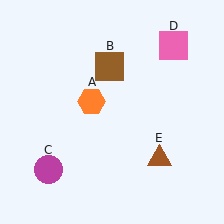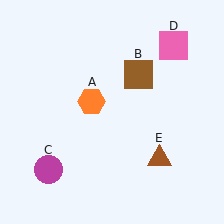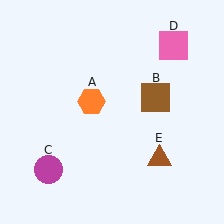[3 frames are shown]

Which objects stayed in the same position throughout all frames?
Orange hexagon (object A) and magenta circle (object C) and pink square (object D) and brown triangle (object E) remained stationary.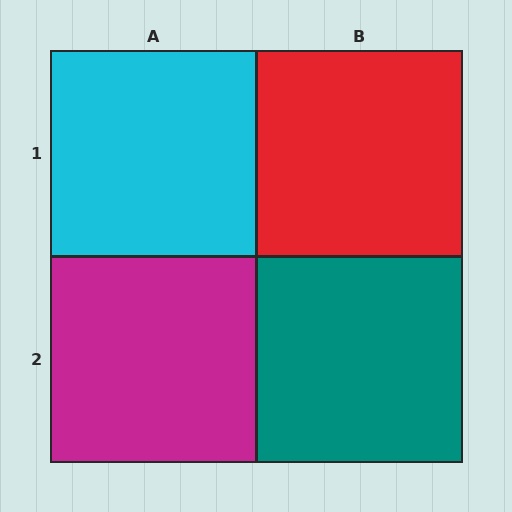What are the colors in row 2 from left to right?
Magenta, teal.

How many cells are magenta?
1 cell is magenta.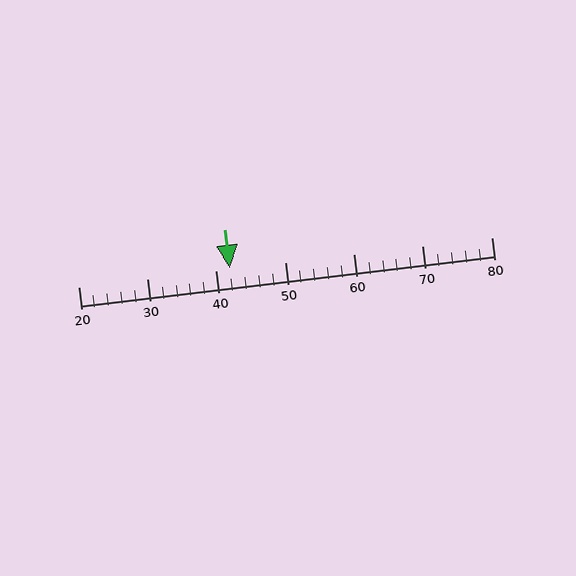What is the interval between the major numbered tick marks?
The major tick marks are spaced 10 units apart.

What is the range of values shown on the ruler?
The ruler shows values from 20 to 80.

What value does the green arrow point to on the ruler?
The green arrow points to approximately 42.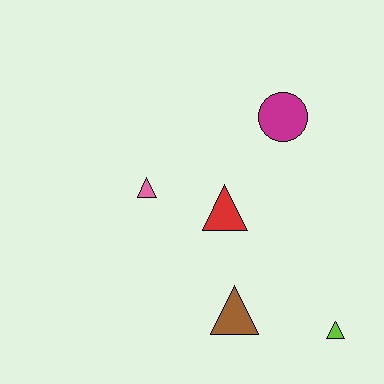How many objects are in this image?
There are 5 objects.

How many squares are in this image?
There are no squares.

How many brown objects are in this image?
There is 1 brown object.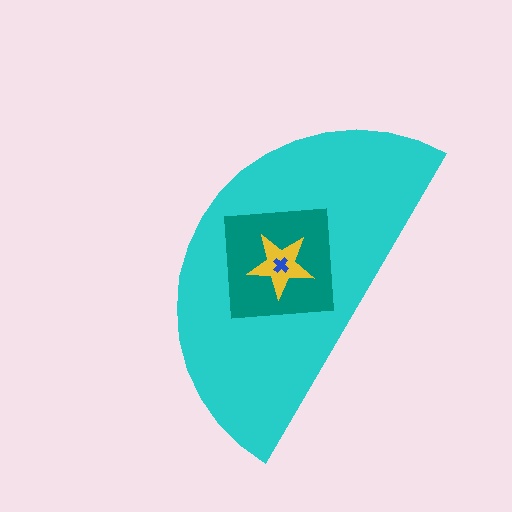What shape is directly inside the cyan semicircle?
The teal square.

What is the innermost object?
The blue cross.